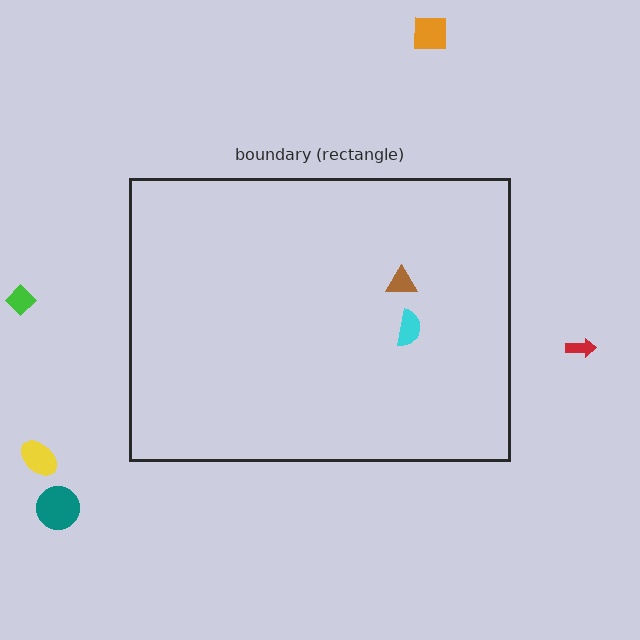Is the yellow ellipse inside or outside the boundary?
Outside.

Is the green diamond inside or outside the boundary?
Outside.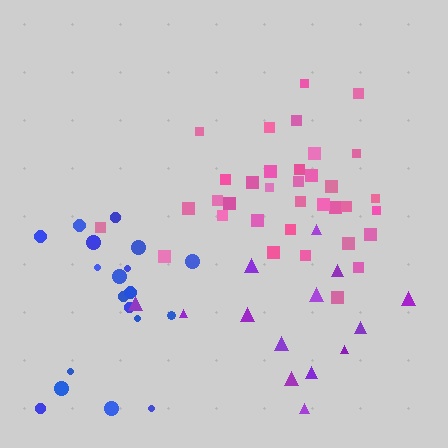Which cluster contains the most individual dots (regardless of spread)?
Pink (35).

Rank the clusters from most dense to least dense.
pink, purple, blue.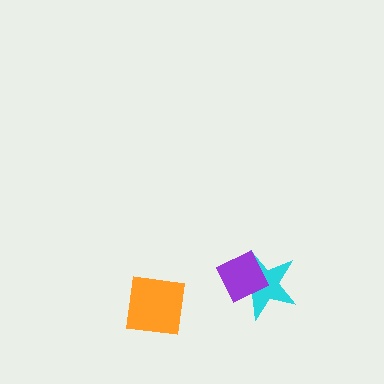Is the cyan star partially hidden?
Yes, it is partially covered by another shape.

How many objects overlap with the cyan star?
1 object overlaps with the cyan star.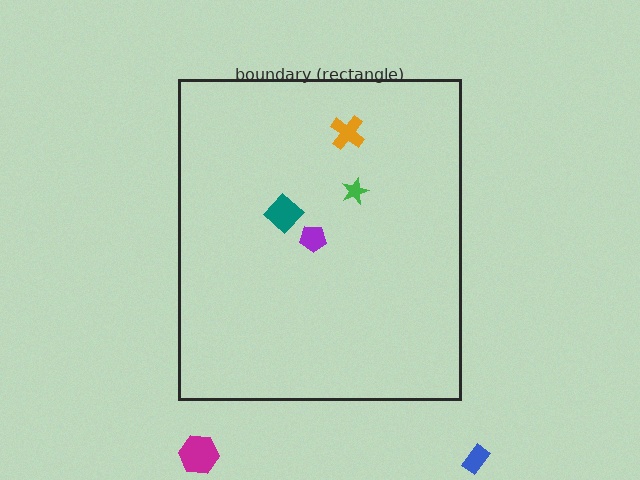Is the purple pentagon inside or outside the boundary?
Inside.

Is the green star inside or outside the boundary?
Inside.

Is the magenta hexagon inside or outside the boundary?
Outside.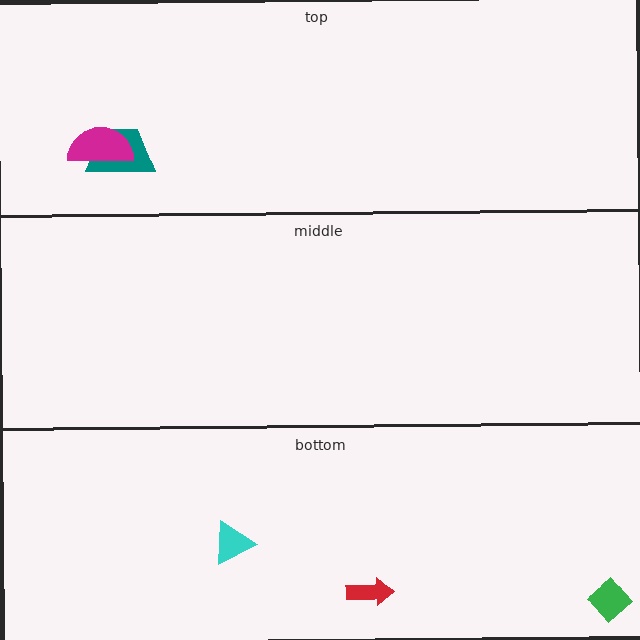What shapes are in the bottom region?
The cyan triangle, the red arrow, the green diamond.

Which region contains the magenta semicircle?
The top region.